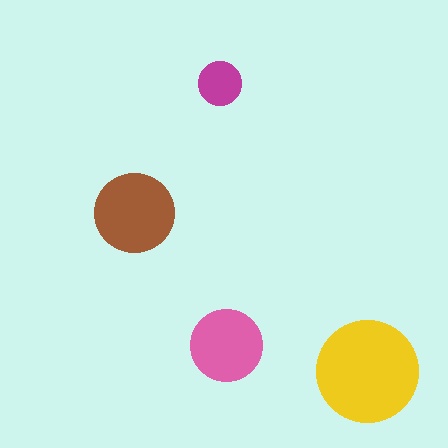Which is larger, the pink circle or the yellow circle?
The yellow one.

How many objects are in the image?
There are 4 objects in the image.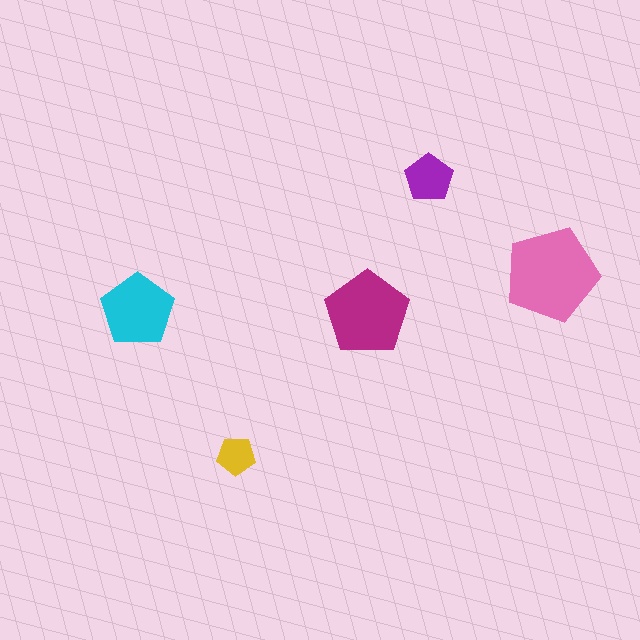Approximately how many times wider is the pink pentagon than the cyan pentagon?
About 1.5 times wider.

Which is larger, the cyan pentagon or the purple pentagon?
The cyan one.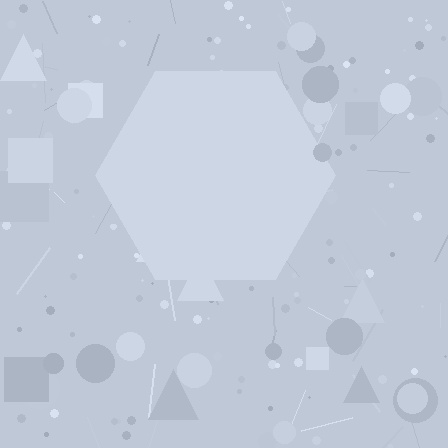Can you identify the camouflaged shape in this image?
The camouflaged shape is a hexagon.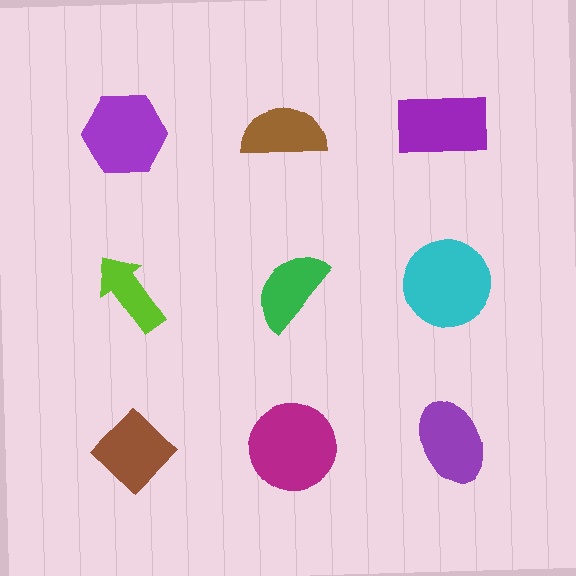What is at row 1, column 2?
A brown semicircle.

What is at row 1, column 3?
A purple rectangle.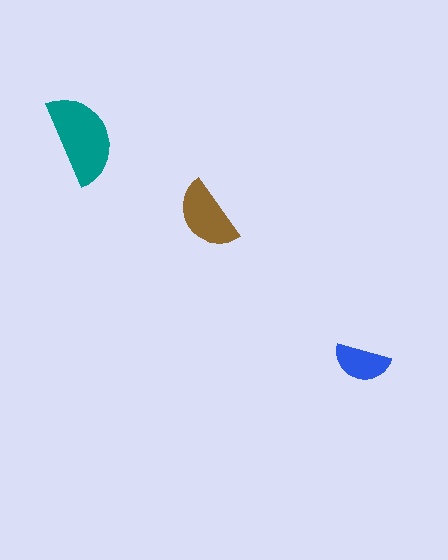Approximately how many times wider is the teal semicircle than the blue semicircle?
About 1.5 times wider.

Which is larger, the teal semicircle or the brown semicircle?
The teal one.